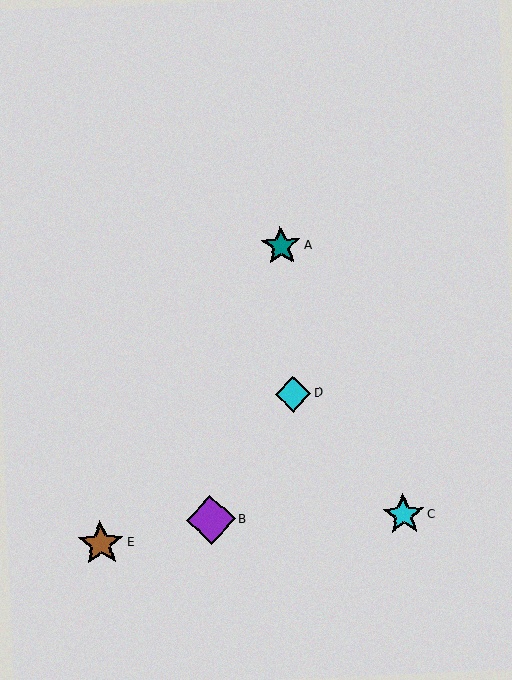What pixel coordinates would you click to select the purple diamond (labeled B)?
Click at (211, 520) to select the purple diamond B.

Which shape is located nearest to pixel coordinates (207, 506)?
The purple diamond (labeled B) at (211, 520) is nearest to that location.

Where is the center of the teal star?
The center of the teal star is at (281, 246).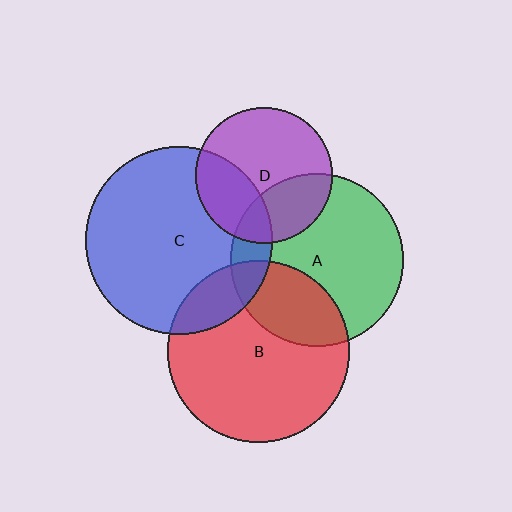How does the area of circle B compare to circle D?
Approximately 1.8 times.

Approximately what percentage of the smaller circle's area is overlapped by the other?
Approximately 15%.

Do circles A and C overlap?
Yes.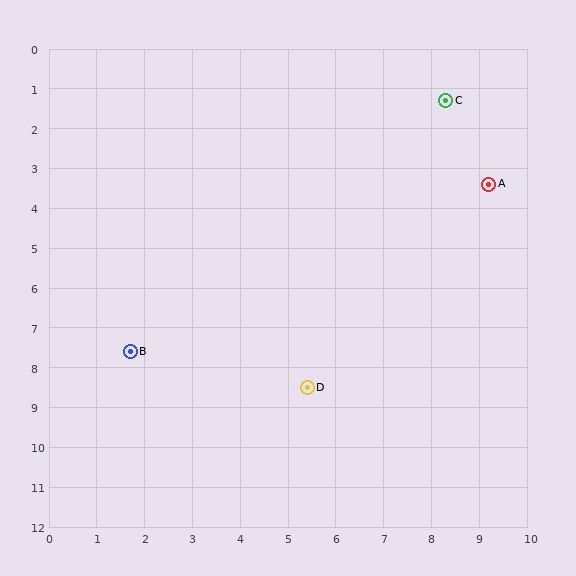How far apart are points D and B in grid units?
Points D and B are about 3.8 grid units apart.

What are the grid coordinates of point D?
Point D is at approximately (5.4, 8.5).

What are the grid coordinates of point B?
Point B is at approximately (1.7, 7.6).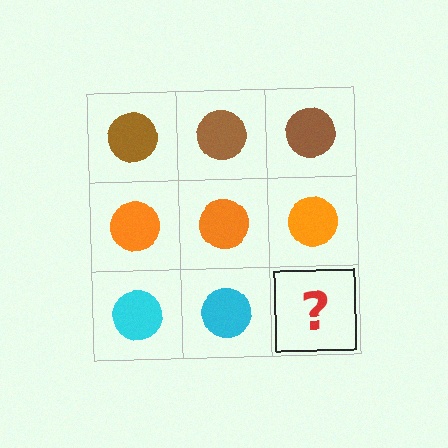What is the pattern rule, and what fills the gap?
The rule is that each row has a consistent color. The gap should be filled with a cyan circle.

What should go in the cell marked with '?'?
The missing cell should contain a cyan circle.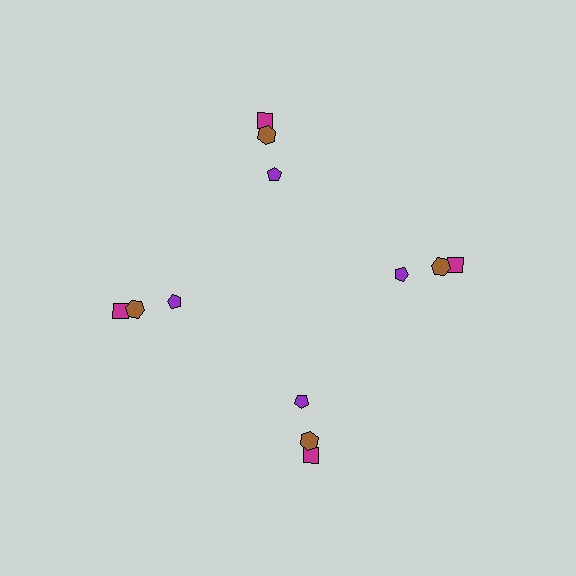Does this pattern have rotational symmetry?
Yes, this pattern has 4-fold rotational symmetry. It looks the same after rotating 90 degrees around the center.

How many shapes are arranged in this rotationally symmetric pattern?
There are 12 shapes, arranged in 4 groups of 3.